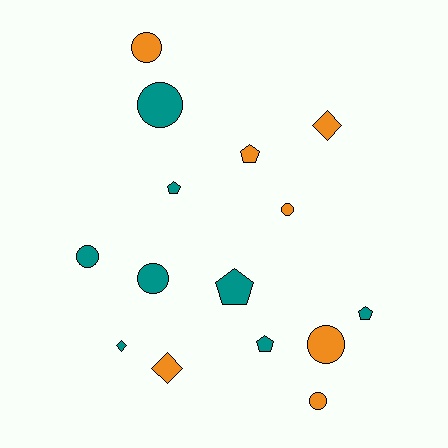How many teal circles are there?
There are 3 teal circles.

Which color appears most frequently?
Teal, with 8 objects.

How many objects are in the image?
There are 15 objects.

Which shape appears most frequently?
Circle, with 7 objects.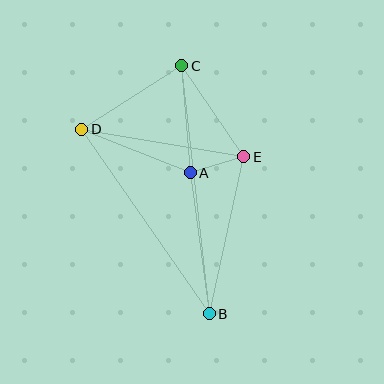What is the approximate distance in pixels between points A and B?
The distance between A and B is approximately 142 pixels.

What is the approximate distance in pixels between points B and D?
The distance between B and D is approximately 224 pixels.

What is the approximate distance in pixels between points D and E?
The distance between D and E is approximately 164 pixels.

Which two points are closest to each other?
Points A and E are closest to each other.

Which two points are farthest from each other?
Points B and C are farthest from each other.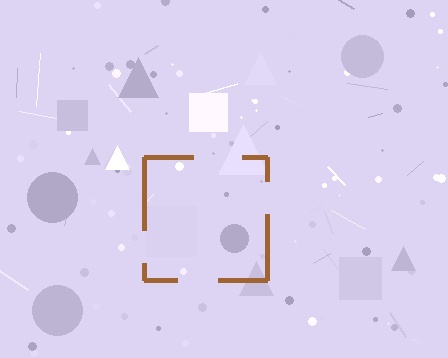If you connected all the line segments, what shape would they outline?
They would outline a square.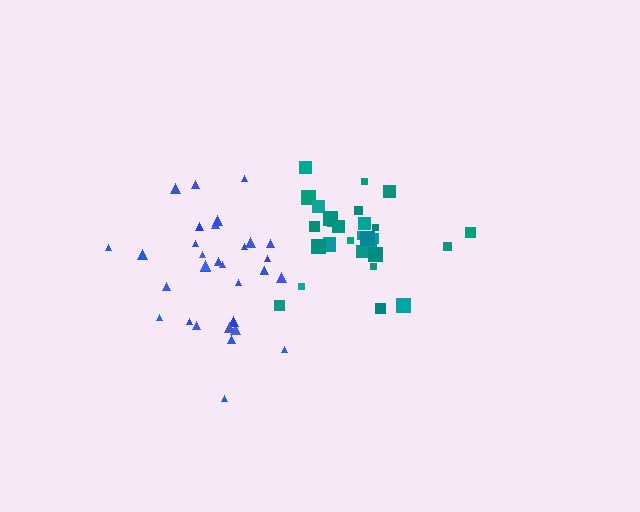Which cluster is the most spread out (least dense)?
Blue.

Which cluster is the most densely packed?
Teal.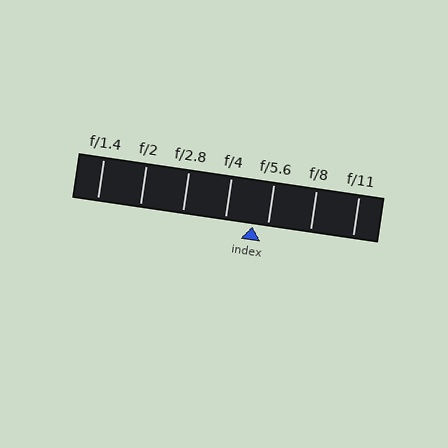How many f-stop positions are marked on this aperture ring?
There are 7 f-stop positions marked.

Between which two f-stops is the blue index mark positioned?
The index mark is between f/4 and f/5.6.